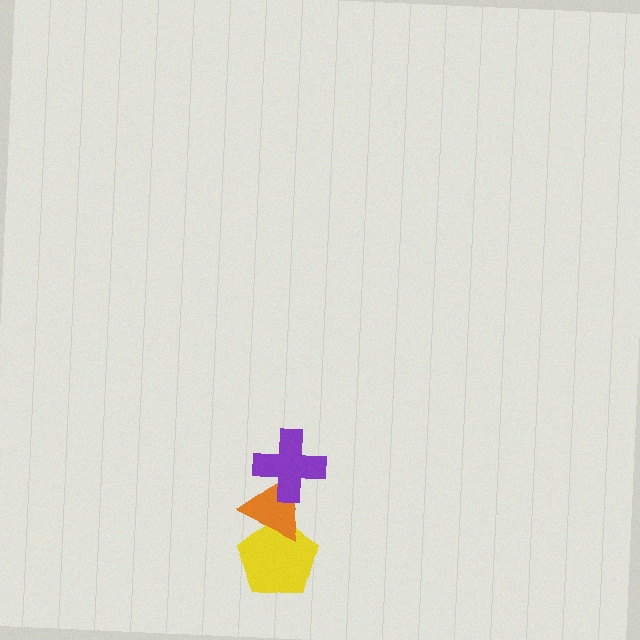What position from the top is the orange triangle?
The orange triangle is 2nd from the top.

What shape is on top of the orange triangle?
The purple cross is on top of the orange triangle.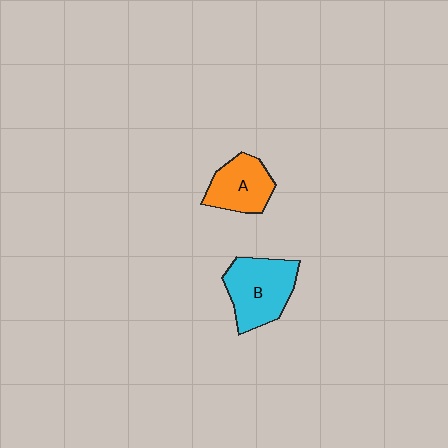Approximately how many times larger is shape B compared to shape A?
Approximately 1.3 times.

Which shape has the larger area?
Shape B (cyan).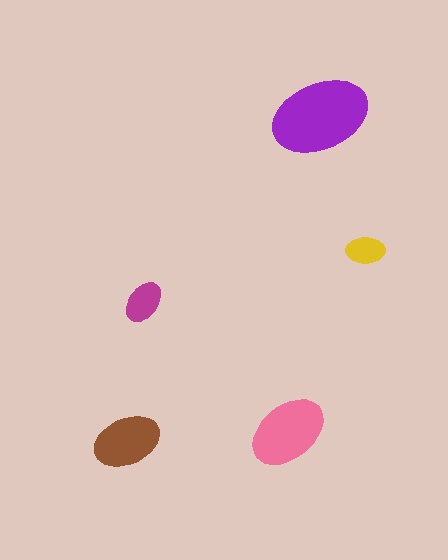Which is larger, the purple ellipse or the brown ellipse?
The purple one.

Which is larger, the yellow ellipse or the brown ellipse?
The brown one.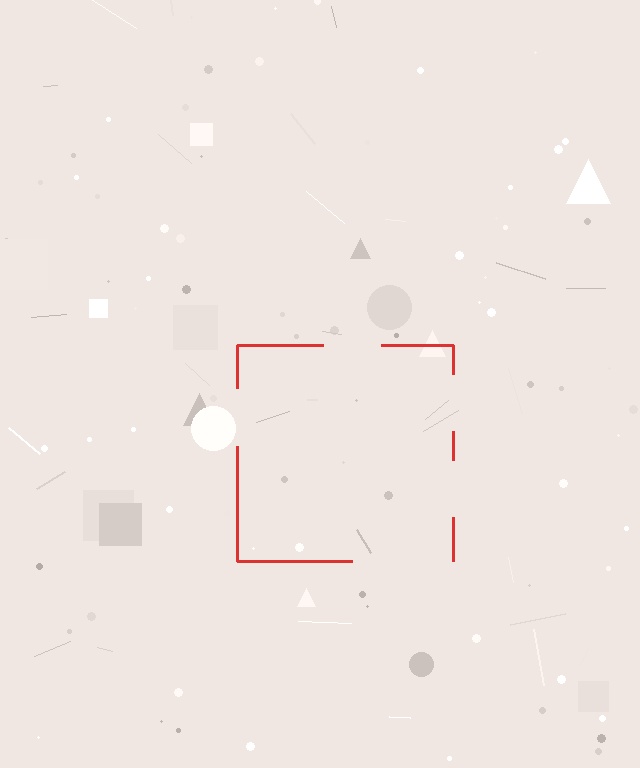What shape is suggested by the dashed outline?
The dashed outline suggests a square.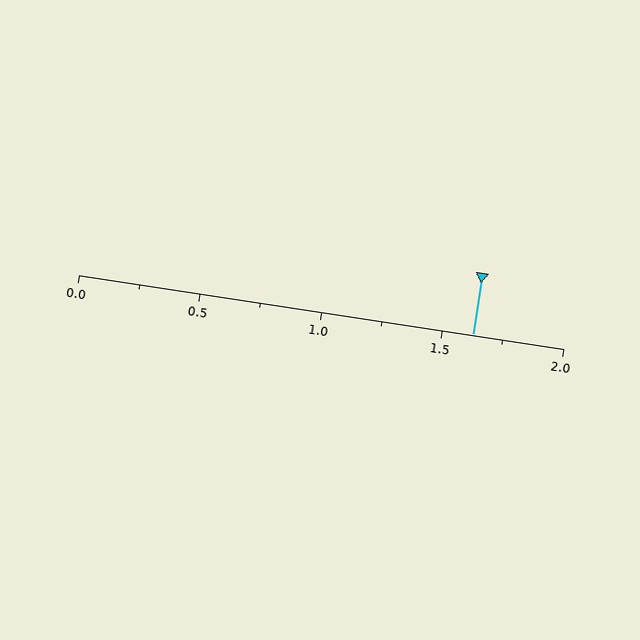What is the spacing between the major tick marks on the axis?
The major ticks are spaced 0.5 apart.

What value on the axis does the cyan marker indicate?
The marker indicates approximately 1.62.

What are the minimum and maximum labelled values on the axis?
The axis runs from 0.0 to 2.0.